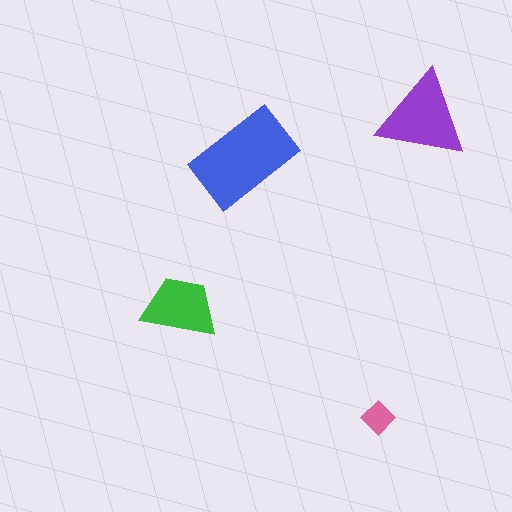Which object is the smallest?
The pink diamond.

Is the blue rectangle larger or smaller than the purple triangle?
Larger.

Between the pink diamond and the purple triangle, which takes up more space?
The purple triangle.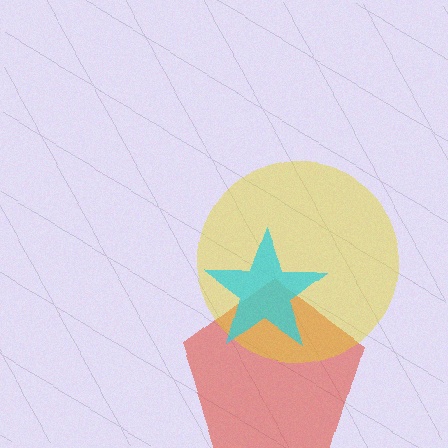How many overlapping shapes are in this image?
There are 3 overlapping shapes in the image.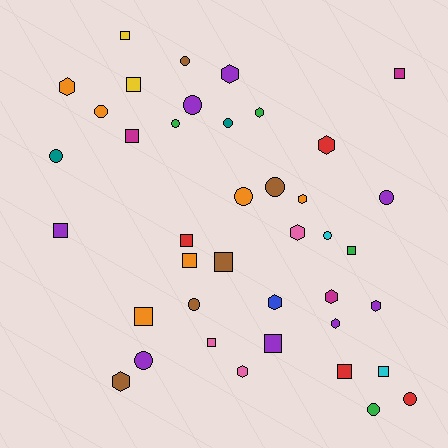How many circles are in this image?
There are 14 circles.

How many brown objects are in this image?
There are 5 brown objects.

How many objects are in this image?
There are 40 objects.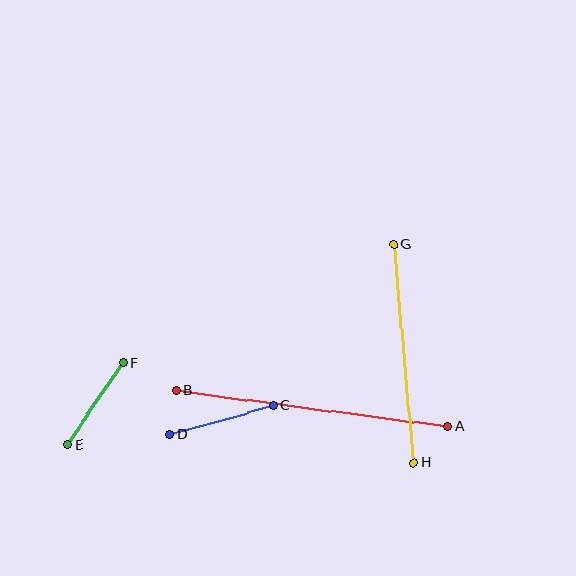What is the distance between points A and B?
The distance is approximately 273 pixels.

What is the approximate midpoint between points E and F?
The midpoint is at approximately (95, 404) pixels.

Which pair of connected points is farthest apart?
Points A and B are farthest apart.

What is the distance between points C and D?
The distance is approximately 108 pixels.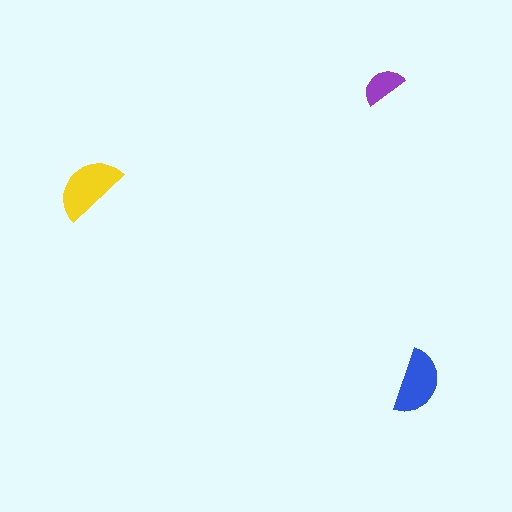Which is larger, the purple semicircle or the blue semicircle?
The blue one.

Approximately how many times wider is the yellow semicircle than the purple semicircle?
About 1.5 times wider.